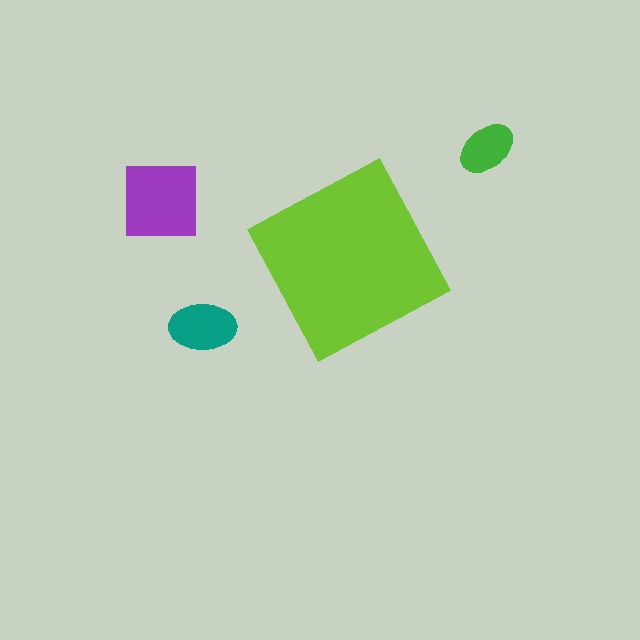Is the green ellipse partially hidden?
No, the green ellipse is fully visible.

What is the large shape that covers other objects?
A lime diamond.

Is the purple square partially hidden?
No, the purple square is fully visible.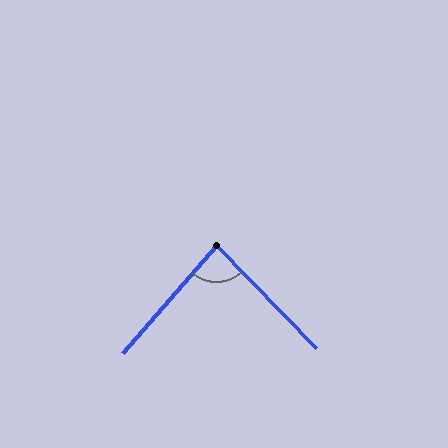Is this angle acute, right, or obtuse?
It is approximately a right angle.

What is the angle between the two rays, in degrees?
Approximately 85 degrees.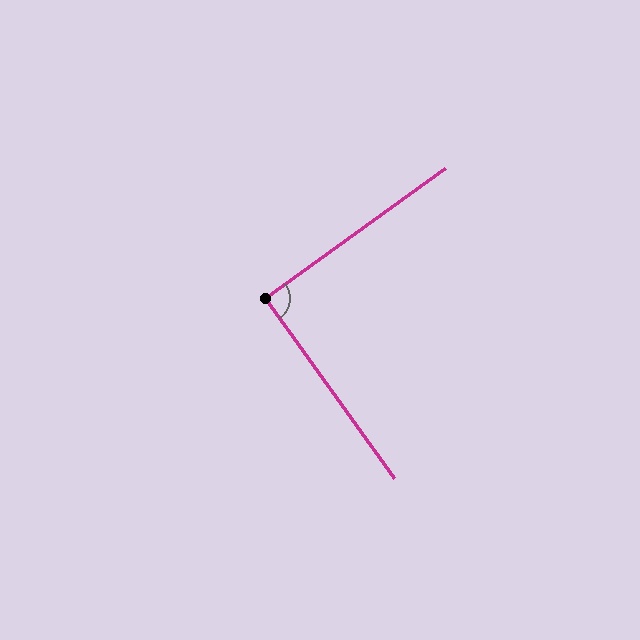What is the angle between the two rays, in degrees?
Approximately 90 degrees.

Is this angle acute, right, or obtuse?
It is approximately a right angle.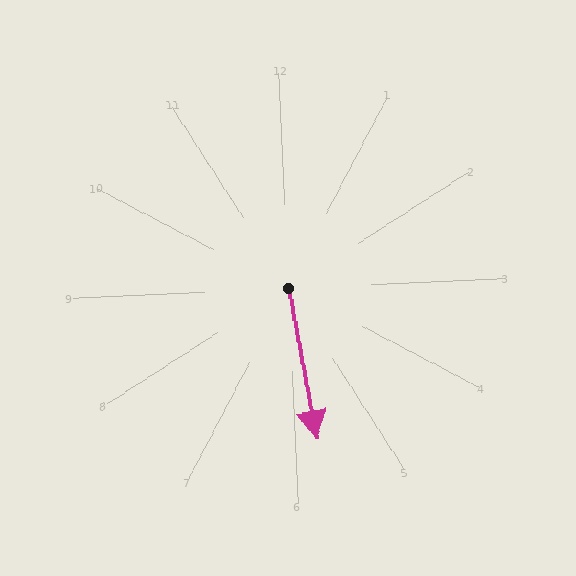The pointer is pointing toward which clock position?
Roughly 6 o'clock.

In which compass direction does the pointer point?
South.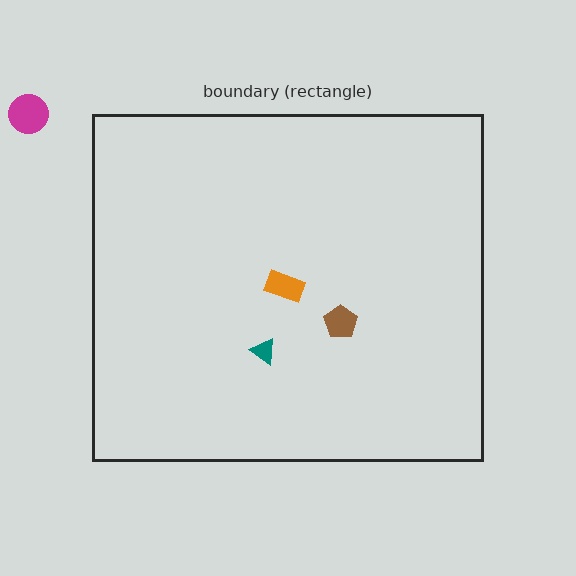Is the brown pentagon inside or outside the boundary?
Inside.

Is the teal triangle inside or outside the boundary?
Inside.